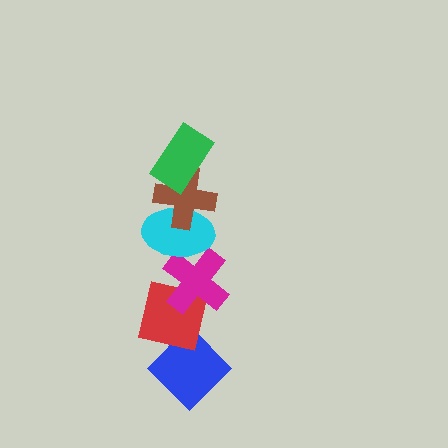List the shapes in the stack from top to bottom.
From top to bottom: the green rectangle, the brown cross, the cyan ellipse, the magenta cross, the red square, the blue diamond.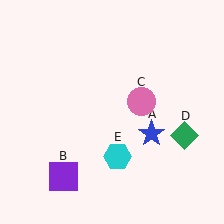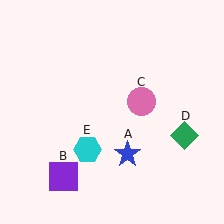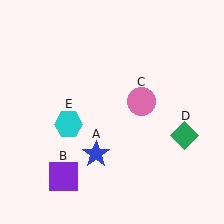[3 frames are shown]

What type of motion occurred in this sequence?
The blue star (object A), cyan hexagon (object E) rotated clockwise around the center of the scene.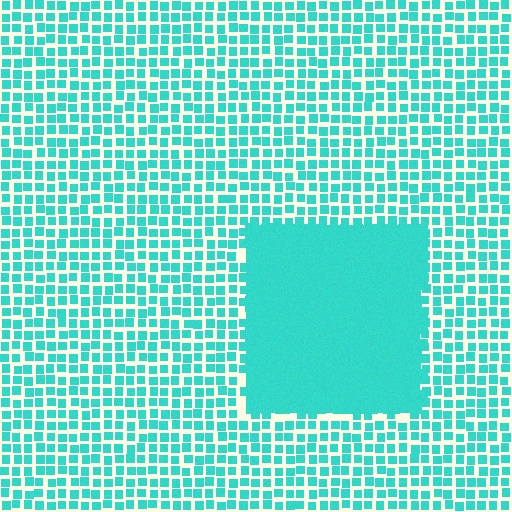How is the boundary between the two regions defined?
The boundary is defined by a change in element density (approximately 2.5x ratio). All elements are the same color, size, and shape.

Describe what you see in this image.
The image contains small cyan elements arranged at two different densities. A rectangle-shaped region is visible where the elements are more densely packed than the surrounding area.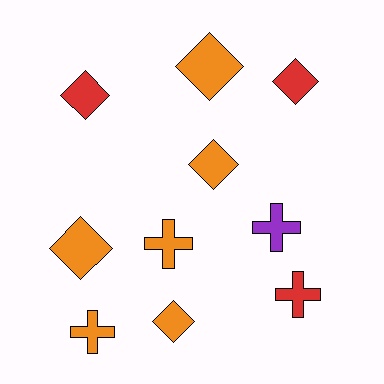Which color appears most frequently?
Orange, with 6 objects.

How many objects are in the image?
There are 10 objects.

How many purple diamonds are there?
There are no purple diamonds.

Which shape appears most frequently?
Diamond, with 6 objects.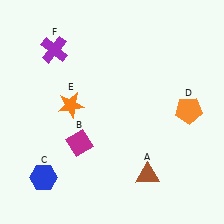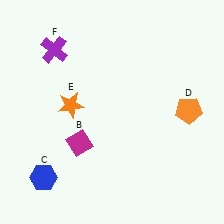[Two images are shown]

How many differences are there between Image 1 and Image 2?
There is 1 difference between the two images.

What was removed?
The brown triangle (A) was removed in Image 2.